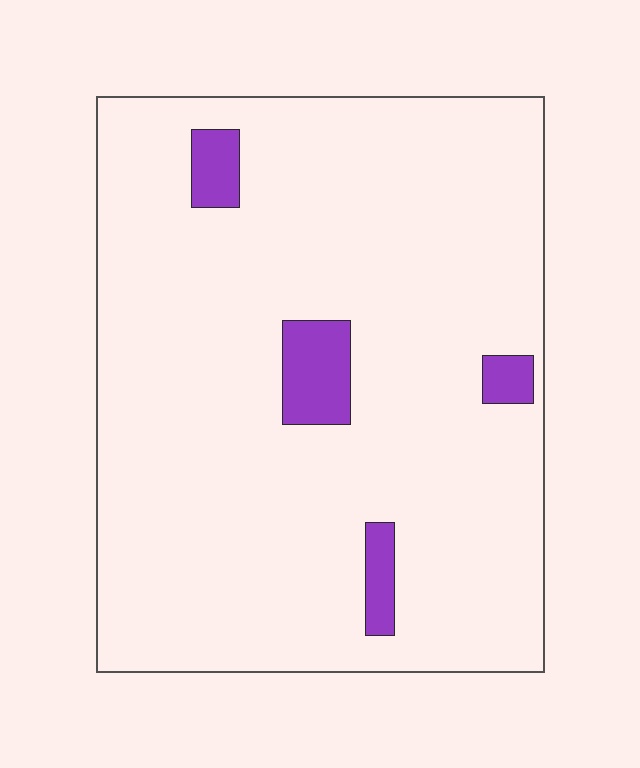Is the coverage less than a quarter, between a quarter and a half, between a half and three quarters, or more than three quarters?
Less than a quarter.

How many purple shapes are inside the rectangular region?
4.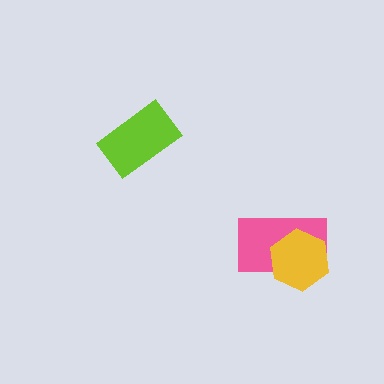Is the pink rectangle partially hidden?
Yes, it is partially covered by another shape.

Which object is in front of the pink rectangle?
The yellow hexagon is in front of the pink rectangle.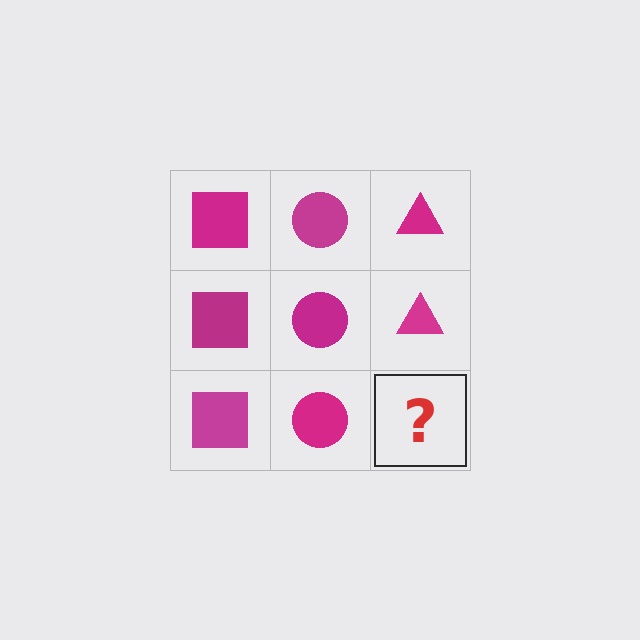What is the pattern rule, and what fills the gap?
The rule is that each column has a consistent shape. The gap should be filled with a magenta triangle.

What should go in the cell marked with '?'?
The missing cell should contain a magenta triangle.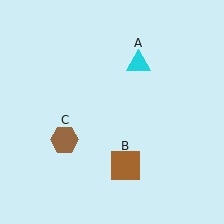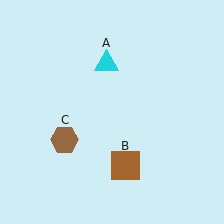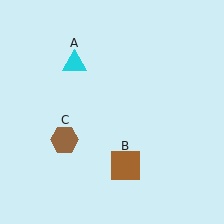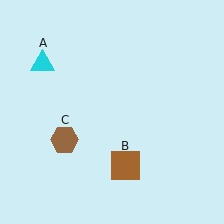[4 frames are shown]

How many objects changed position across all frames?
1 object changed position: cyan triangle (object A).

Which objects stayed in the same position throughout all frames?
Brown square (object B) and brown hexagon (object C) remained stationary.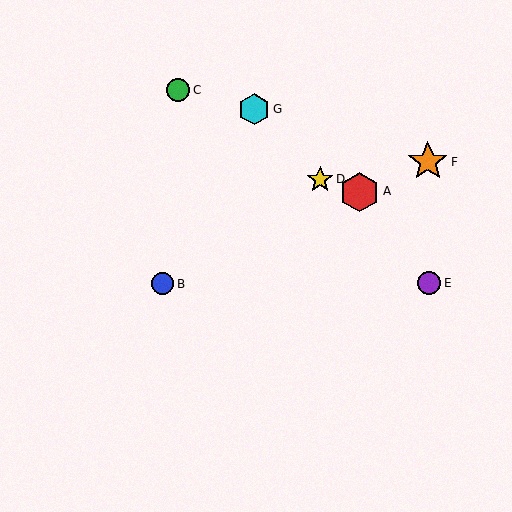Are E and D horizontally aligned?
No, E is at y≈283 and D is at y≈179.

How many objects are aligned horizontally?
2 objects (B, E) are aligned horizontally.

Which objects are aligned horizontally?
Objects B, E are aligned horizontally.